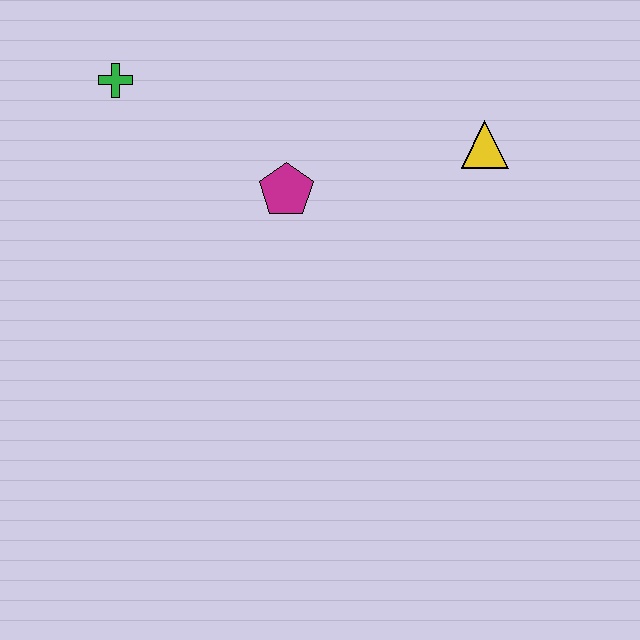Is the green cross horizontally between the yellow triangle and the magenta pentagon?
No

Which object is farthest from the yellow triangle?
The green cross is farthest from the yellow triangle.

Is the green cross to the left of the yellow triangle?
Yes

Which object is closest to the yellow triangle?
The magenta pentagon is closest to the yellow triangle.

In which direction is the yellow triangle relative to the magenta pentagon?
The yellow triangle is to the right of the magenta pentagon.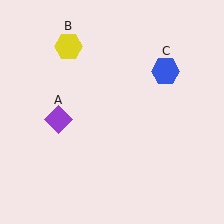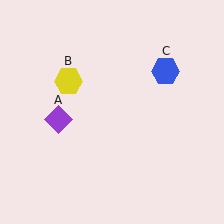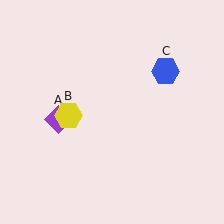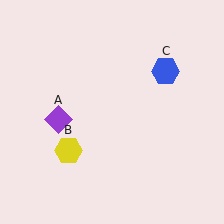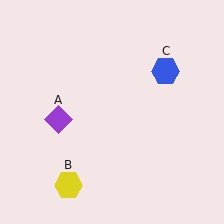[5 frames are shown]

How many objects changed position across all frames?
1 object changed position: yellow hexagon (object B).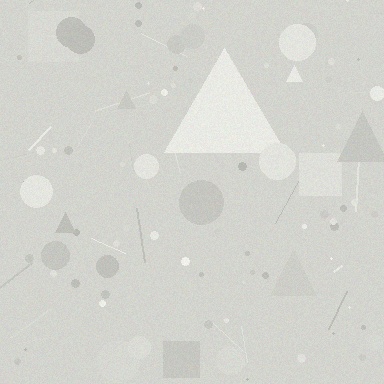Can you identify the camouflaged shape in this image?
The camouflaged shape is a triangle.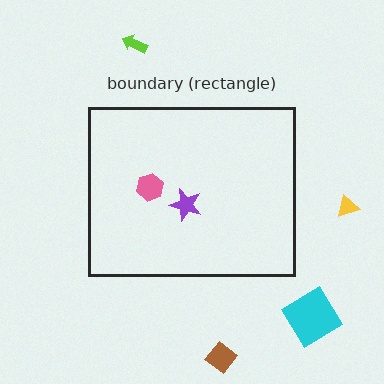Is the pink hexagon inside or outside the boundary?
Inside.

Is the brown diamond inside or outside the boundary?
Outside.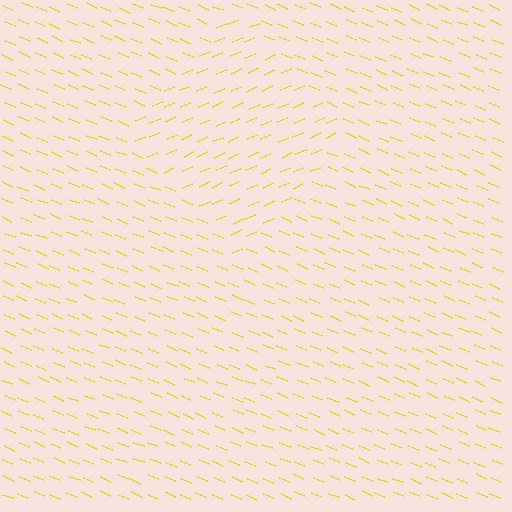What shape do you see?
I see a diamond.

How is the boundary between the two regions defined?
The boundary is defined purely by a change in line orientation (approximately 45 degrees difference). All lines are the same color and thickness.